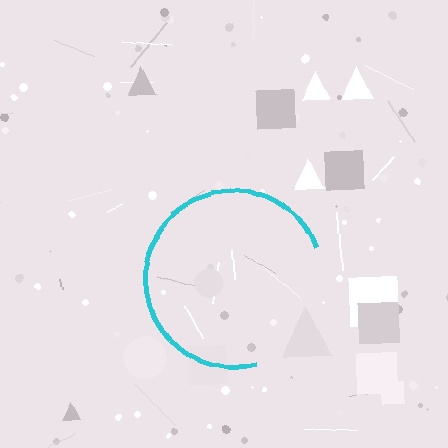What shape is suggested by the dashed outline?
The dashed outline suggests a circle.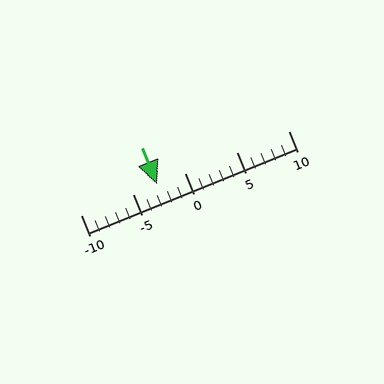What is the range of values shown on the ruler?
The ruler shows values from -10 to 10.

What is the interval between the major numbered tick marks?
The major tick marks are spaced 5 units apart.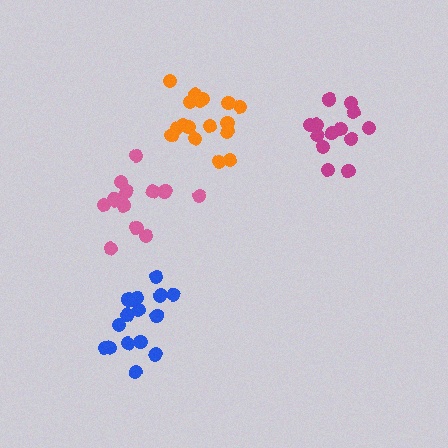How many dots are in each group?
Group 1: 16 dots, Group 2: 13 dots, Group 3: 13 dots, Group 4: 17 dots (59 total).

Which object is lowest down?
The blue cluster is bottommost.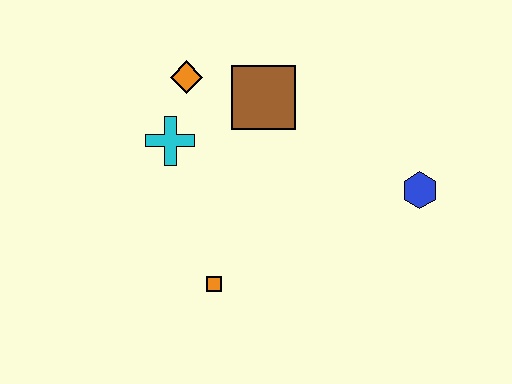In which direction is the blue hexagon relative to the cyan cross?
The blue hexagon is to the right of the cyan cross.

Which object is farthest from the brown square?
The orange square is farthest from the brown square.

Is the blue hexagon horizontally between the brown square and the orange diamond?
No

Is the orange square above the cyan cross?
No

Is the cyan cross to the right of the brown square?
No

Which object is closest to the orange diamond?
The cyan cross is closest to the orange diamond.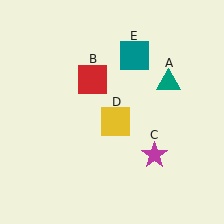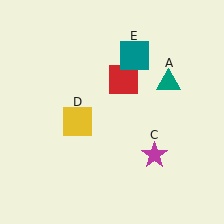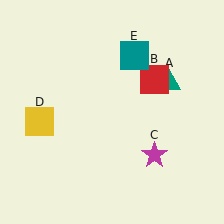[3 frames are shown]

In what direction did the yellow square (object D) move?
The yellow square (object D) moved left.